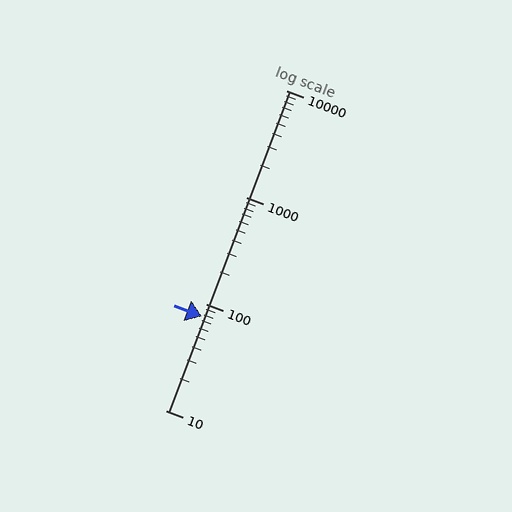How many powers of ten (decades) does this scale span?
The scale spans 3 decades, from 10 to 10000.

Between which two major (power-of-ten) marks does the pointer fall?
The pointer is between 10 and 100.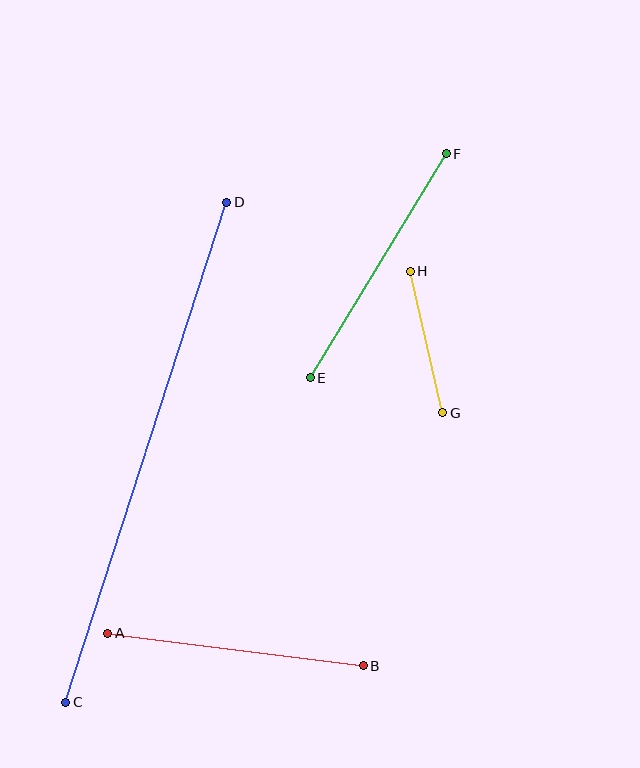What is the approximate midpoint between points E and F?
The midpoint is at approximately (378, 266) pixels.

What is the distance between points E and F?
The distance is approximately 262 pixels.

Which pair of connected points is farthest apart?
Points C and D are farthest apart.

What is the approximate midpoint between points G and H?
The midpoint is at approximately (426, 342) pixels.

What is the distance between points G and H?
The distance is approximately 145 pixels.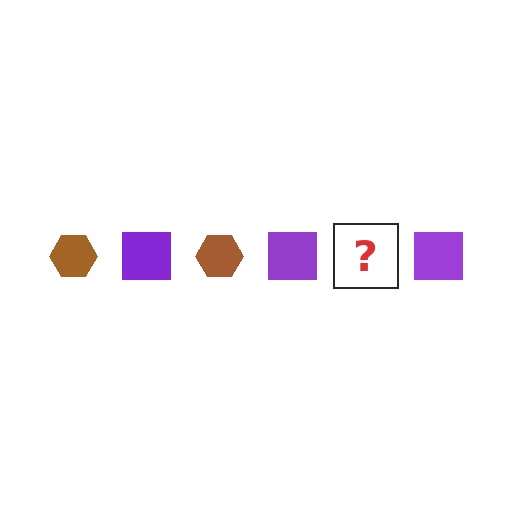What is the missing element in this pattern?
The missing element is a brown hexagon.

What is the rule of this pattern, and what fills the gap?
The rule is that the pattern alternates between brown hexagon and purple square. The gap should be filled with a brown hexagon.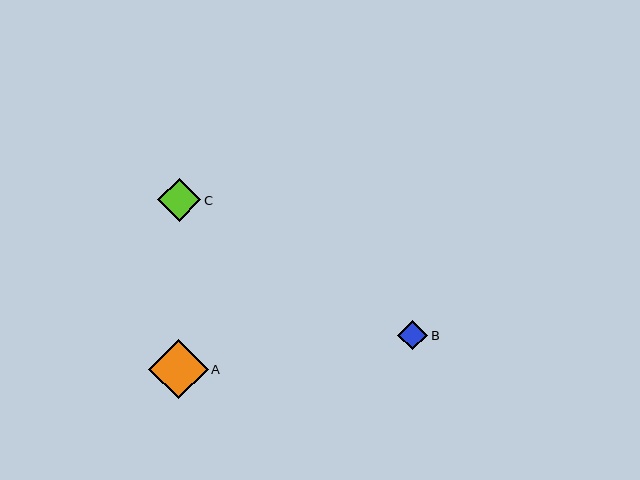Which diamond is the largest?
Diamond A is the largest with a size of approximately 60 pixels.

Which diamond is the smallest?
Diamond B is the smallest with a size of approximately 30 pixels.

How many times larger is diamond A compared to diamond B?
Diamond A is approximately 2.0 times the size of diamond B.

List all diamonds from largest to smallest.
From largest to smallest: A, C, B.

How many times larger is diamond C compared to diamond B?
Diamond C is approximately 1.4 times the size of diamond B.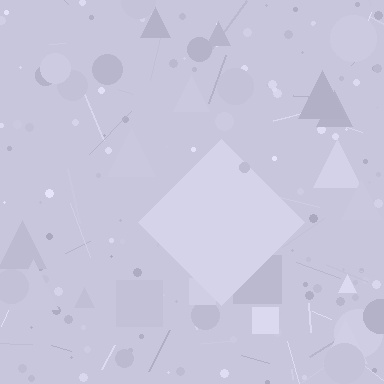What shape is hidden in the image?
A diamond is hidden in the image.